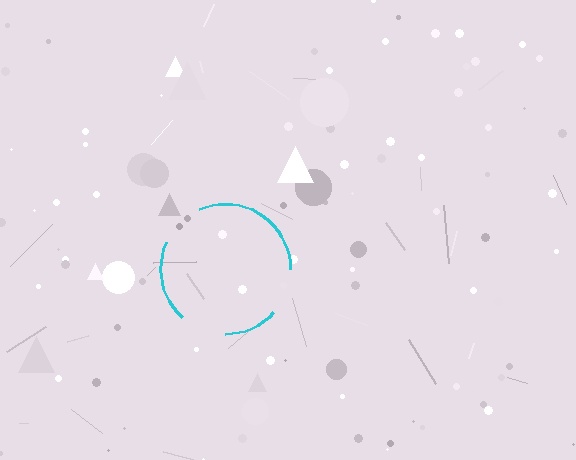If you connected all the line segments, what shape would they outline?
They would outline a circle.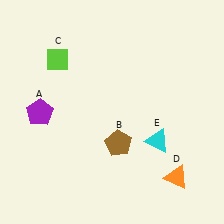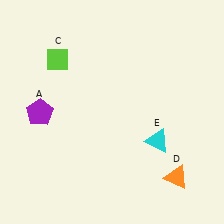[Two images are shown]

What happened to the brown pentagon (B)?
The brown pentagon (B) was removed in Image 2. It was in the bottom-right area of Image 1.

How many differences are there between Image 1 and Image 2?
There is 1 difference between the two images.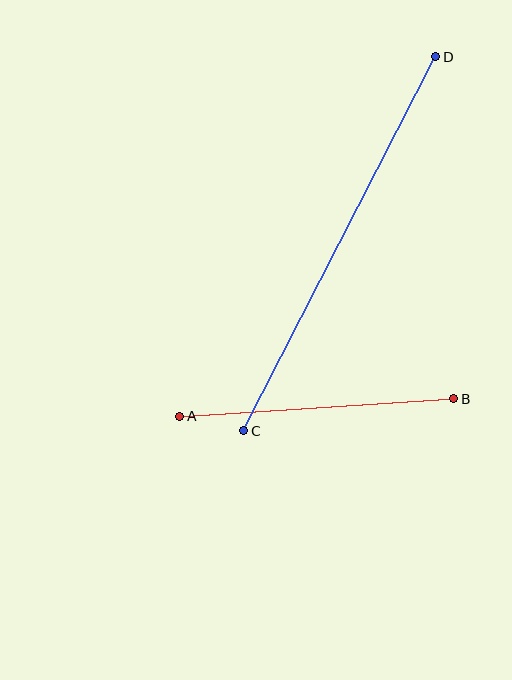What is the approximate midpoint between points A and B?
The midpoint is at approximately (317, 407) pixels.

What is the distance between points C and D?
The distance is approximately 420 pixels.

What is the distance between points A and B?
The distance is approximately 275 pixels.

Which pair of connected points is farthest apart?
Points C and D are farthest apart.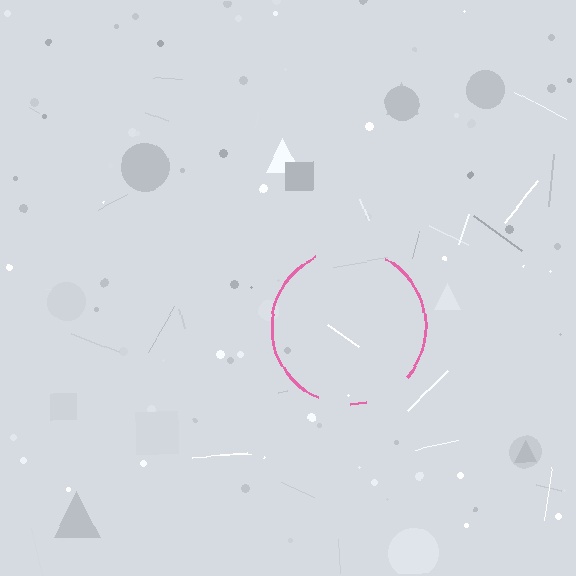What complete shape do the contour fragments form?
The contour fragments form a circle.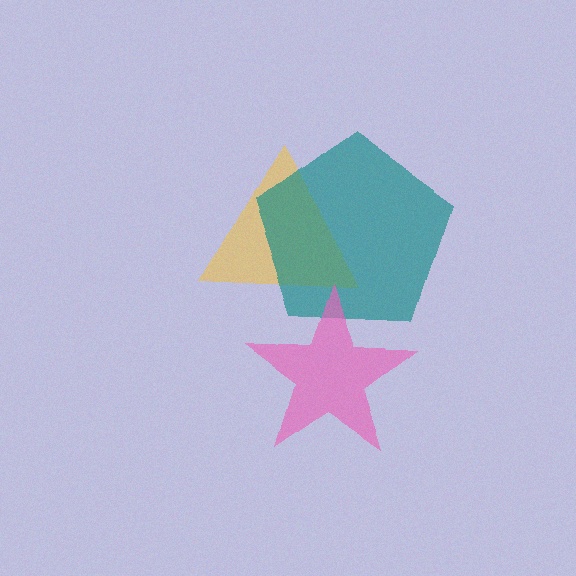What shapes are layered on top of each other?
The layered shapes are: a yellow triangle, a teal pentagon, a pink star.